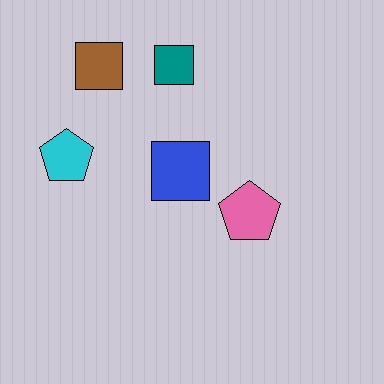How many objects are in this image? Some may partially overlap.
There are 5 objects.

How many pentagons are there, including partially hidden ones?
There are 2 pentagons.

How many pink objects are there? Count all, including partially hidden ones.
There is 1 pink object.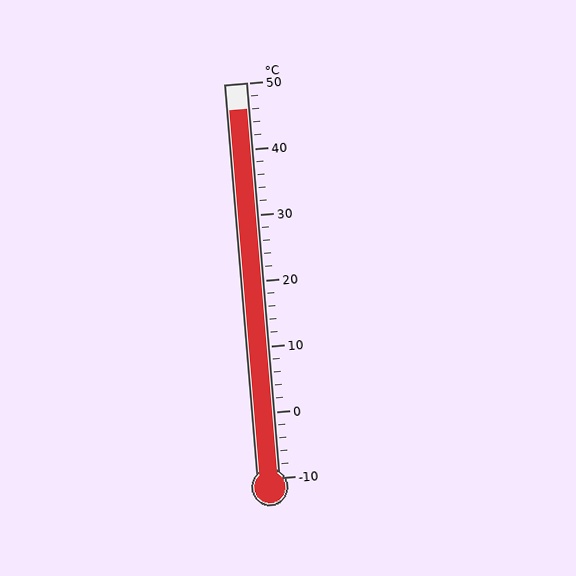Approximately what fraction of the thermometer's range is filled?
The thermometer is filled to approximately 95% of its range.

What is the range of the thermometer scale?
The thermometer scale ranges from -10°C to 50°C.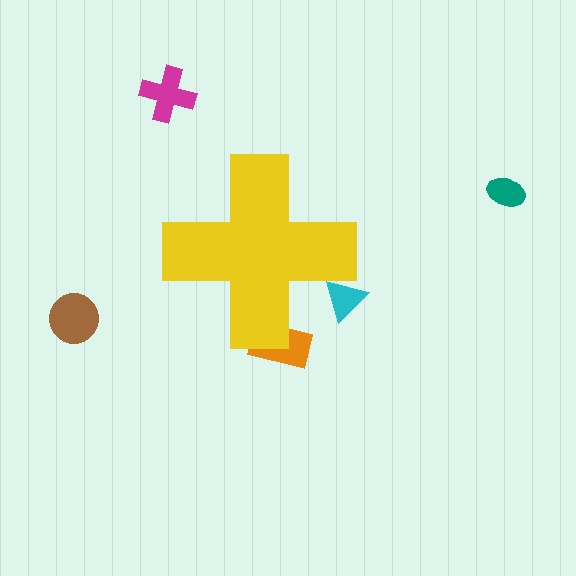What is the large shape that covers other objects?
A yellow cross.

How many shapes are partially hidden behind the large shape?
2 shapes are partially hidden.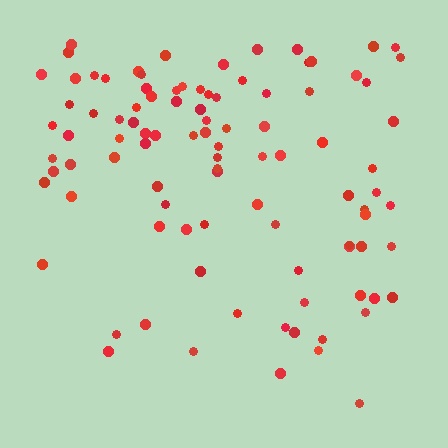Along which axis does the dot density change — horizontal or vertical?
Vertical.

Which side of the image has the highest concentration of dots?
The top.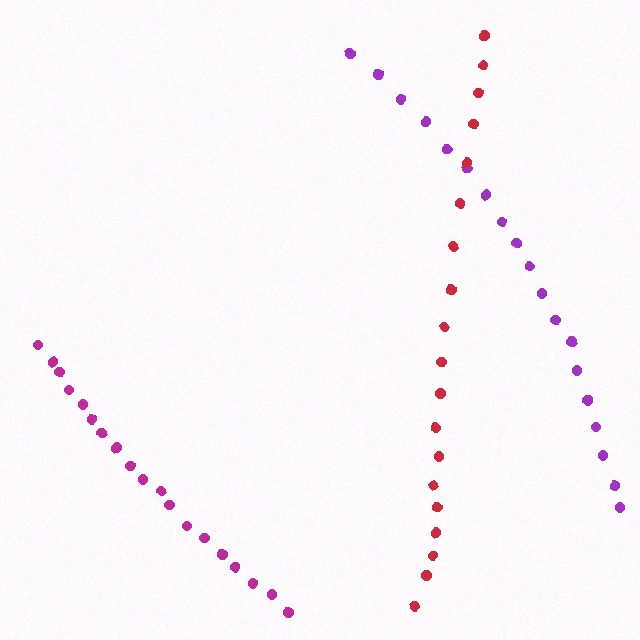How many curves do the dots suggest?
There are 3 distinct paths.